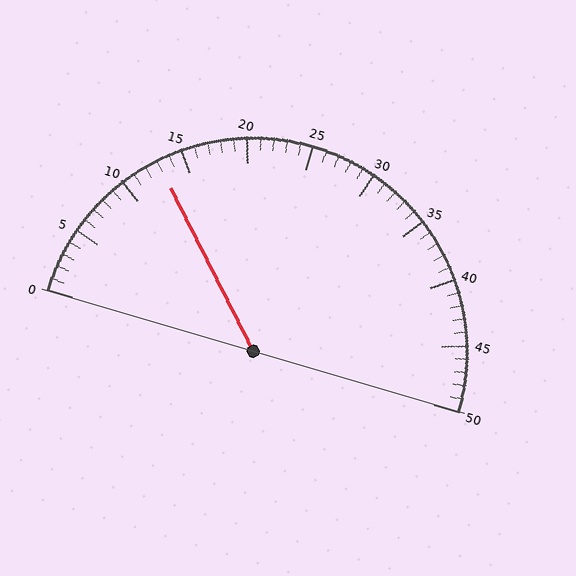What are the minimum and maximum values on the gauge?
The gauge ranges from 0 to 50.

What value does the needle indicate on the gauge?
The needle indicates approximately 13.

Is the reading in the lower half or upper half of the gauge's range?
The reading is in the lower half of the range (0 to 50).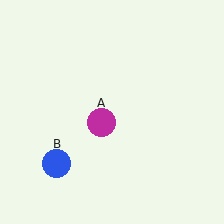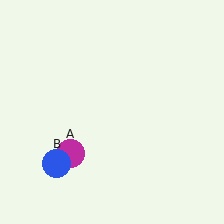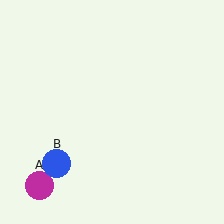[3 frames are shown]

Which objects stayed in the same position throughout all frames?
Blue circle (object B) remained stationary.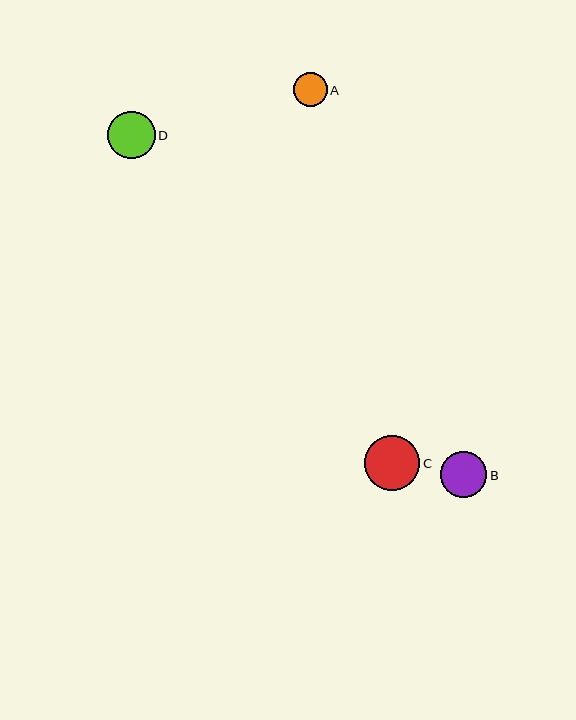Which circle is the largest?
Circle C is the largest with a size of approximately 55 pixels.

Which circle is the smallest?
Circle A is the smallest with a size of approximately 34 pixels.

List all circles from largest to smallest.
From largest to smallest: C, D, B, A.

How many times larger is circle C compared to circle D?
Circle C is approximately 1.2 times the size of circle D.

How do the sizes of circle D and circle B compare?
Circle D and circle B are approximately the same size.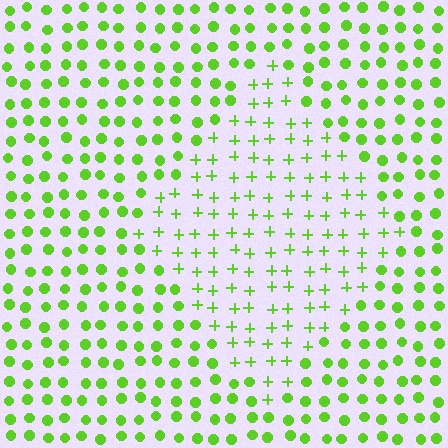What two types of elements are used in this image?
The image uses plus signs inside the diamond region and circles outside it.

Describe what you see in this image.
The image is filled with small lime elements arranged in a uniform grid. A diamond-shaped region contains plus signs, while the surrounding area contains circles. The boundary is defined purely by the change in element shape.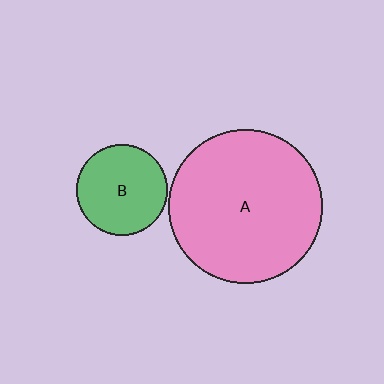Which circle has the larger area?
Circle A (pink).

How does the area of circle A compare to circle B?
Approximately 2.9 times.